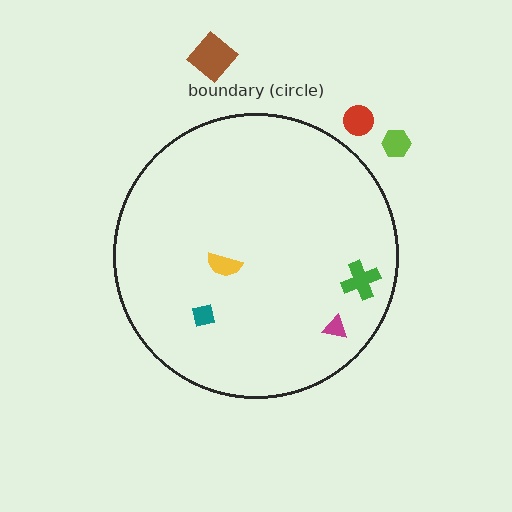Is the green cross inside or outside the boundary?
Inside.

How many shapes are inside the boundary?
4 inside, 3 outside.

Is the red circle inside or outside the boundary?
Outside.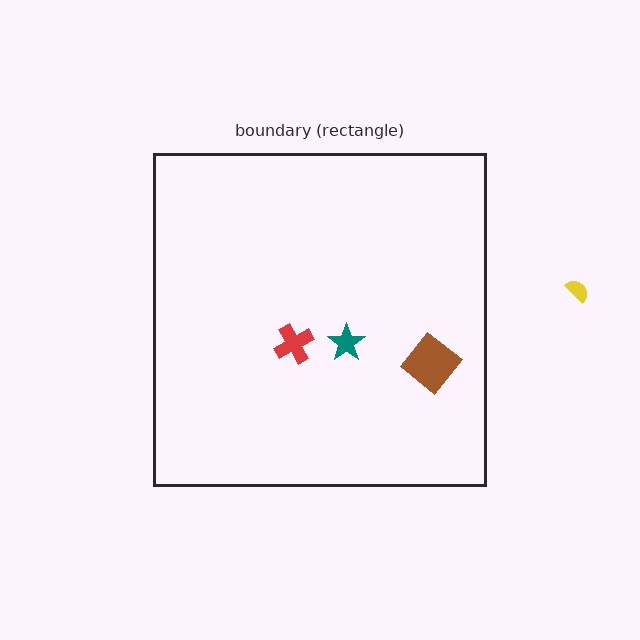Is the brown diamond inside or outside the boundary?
Inside.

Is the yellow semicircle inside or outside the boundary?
Outside.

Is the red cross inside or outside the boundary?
Inside.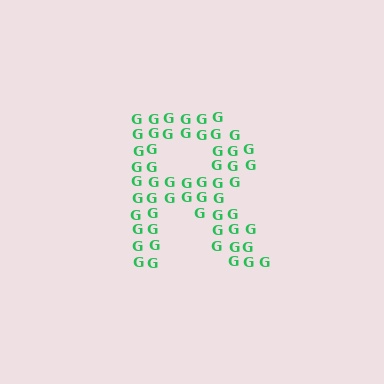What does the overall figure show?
The overall figure shows the letter R.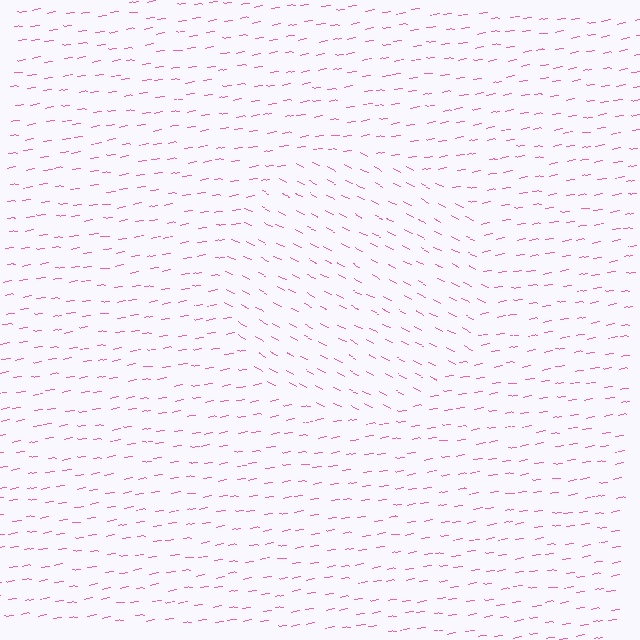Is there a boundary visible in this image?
Yes, there is a texture boundary formed by a change in line orientation.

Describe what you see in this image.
The image is filled with small pink line segments. A circle region in the image has lines oriented differently from the surrounding lines, creating a visible texture boundary.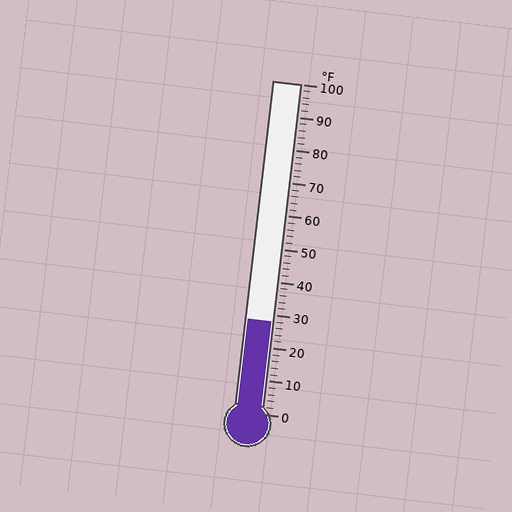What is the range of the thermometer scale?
The thermometer scale ranges from 0°F to 100°F.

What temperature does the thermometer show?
The thermometer shows approximately 28°F.